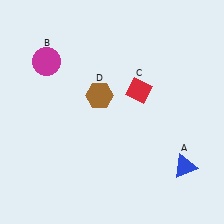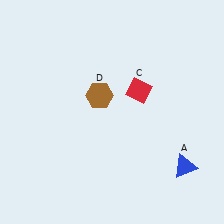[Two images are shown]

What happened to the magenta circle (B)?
The magenta circle (B) was removed in Image 2. It was in the top-left area of Image 1.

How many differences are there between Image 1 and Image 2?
There is 1 difference between the two images.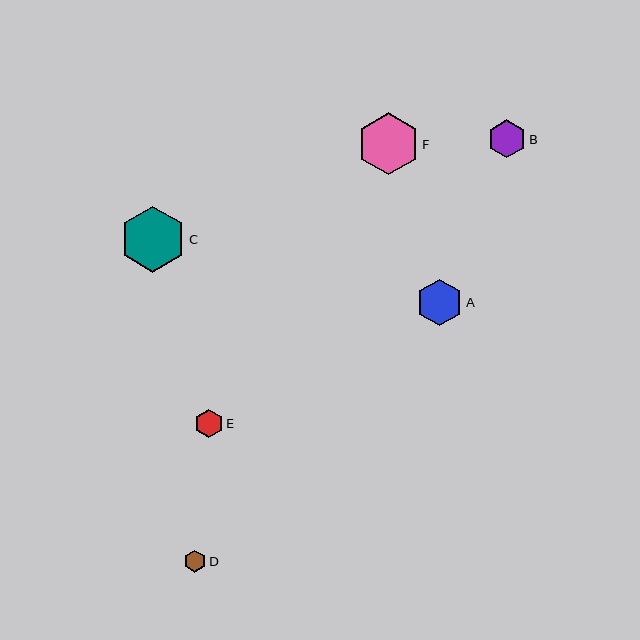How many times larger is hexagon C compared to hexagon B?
Hexagon C is approximately 1.7 times the size of hexagon B.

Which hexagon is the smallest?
Hexagon D is the smallest with a size of approximately 22 pixels.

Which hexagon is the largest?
Hexagon C is the largest with a size of approximately 66 pixels.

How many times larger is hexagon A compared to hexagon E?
Hexagon A is approximately 1.6 times the size of hexagon E.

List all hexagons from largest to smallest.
From largest to smallest: C, F, A, B, E, D.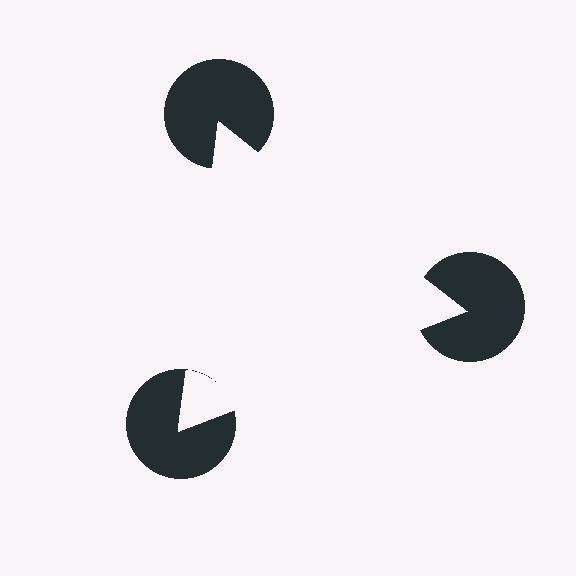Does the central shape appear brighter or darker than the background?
It typically appears slightly brighter than the background, even though no actual brightness change is drawn.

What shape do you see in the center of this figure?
An illusory triangle — its edges are inferred from the aligned wedge cuts in the pac-man discs, not physically drawn.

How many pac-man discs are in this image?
There are 3 — one at each vertex of the illusory triangle.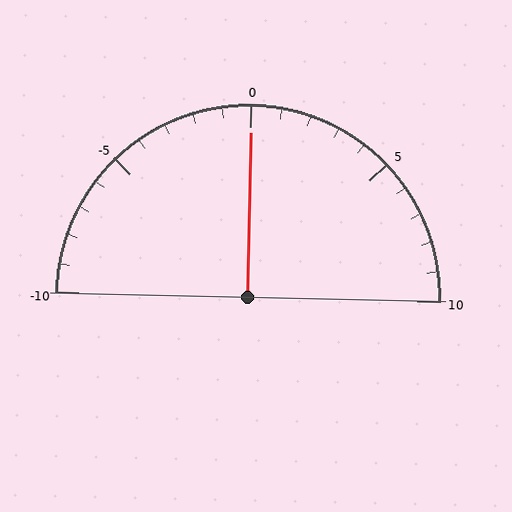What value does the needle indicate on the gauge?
The needle indicates approximately 0.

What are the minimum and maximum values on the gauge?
The gauge ranges from -10 to 10.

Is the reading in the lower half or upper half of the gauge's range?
The reading is in the upper half of the range (-10 to 10).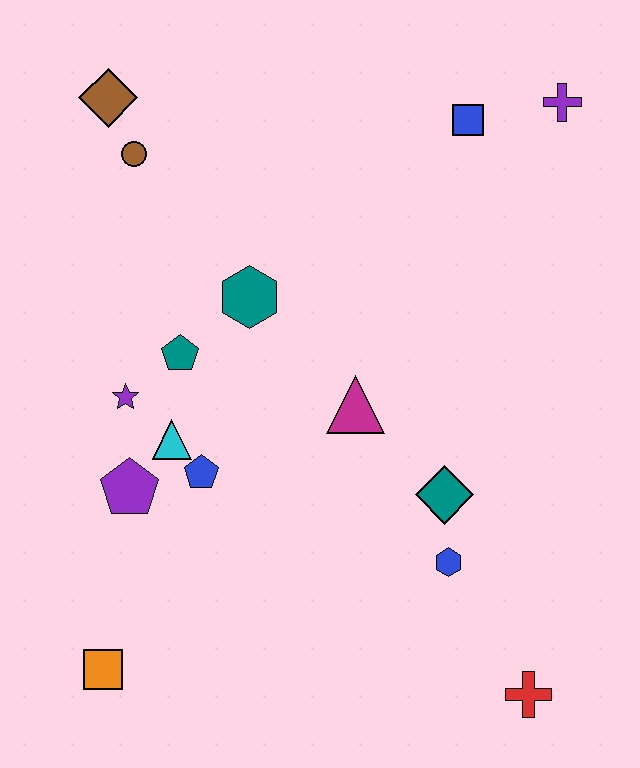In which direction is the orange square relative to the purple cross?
The orange square is below the purple cross.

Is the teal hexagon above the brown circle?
No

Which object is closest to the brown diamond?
The brown circle is closest to the brown diamond.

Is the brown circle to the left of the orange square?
No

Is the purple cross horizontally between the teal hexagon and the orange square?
No